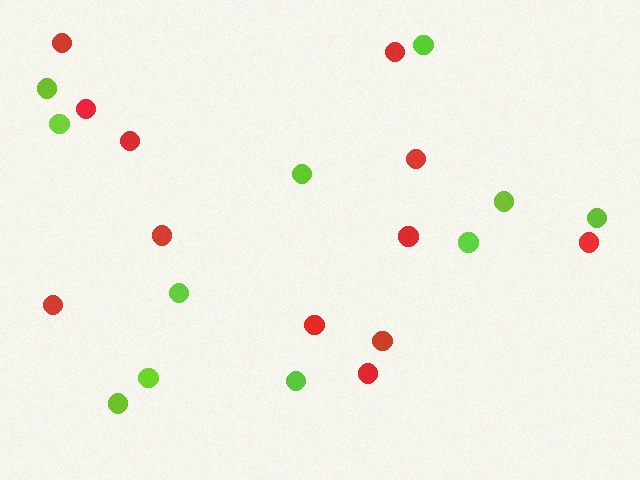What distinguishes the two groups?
There are 2 groups: one group of lime circles (11) and one group of red circles (12).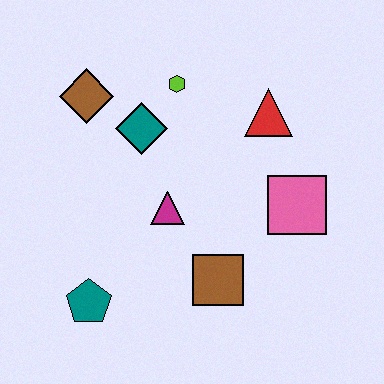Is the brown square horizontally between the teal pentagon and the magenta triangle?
No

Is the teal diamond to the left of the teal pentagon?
No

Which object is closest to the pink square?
The red triangle is closest to the pink square.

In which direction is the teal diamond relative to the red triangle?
The teal diamond is to the left of the red triangle.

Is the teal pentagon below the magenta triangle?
Yes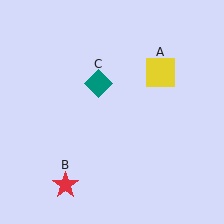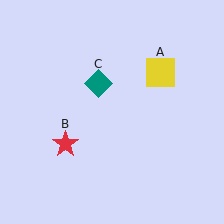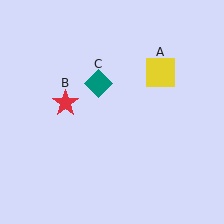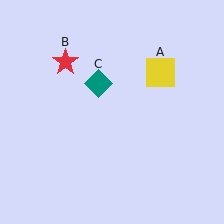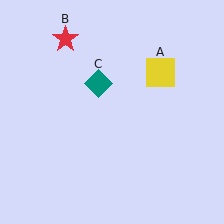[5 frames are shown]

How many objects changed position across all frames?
1 object changed position: red star (object B).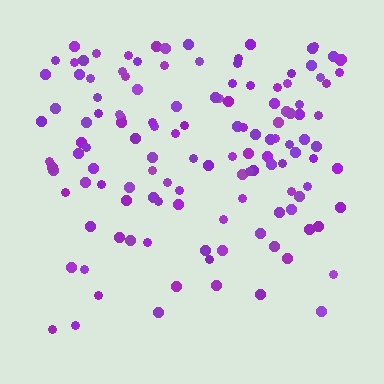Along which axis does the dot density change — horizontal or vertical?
Vertical.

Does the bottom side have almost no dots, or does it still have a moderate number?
Still a moderate number, just noticeably fewer than the top.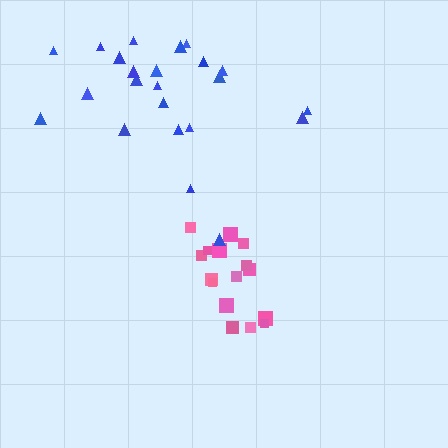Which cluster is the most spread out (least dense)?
Blue.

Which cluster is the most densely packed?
Pink.